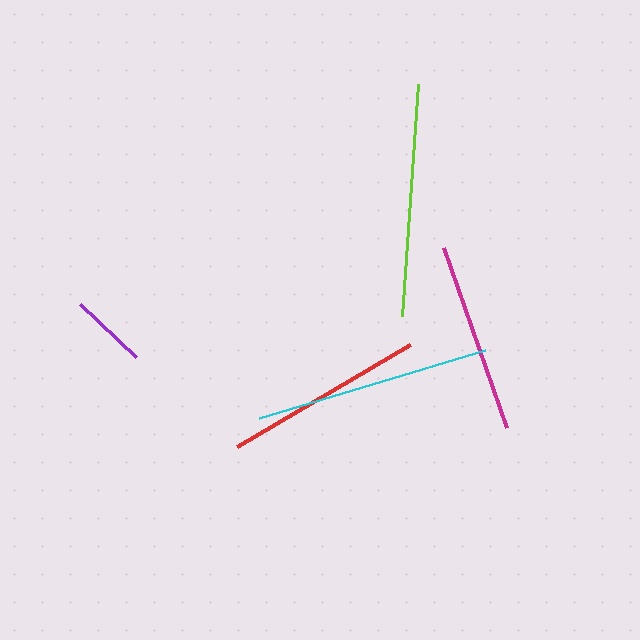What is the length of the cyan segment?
The cyan segment is approximately 236 pixels long.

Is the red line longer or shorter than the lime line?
The lime line is longer than the red line.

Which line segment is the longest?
The cyan line is the longest at approximately 236 pixels.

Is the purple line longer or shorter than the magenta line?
The magenta line is longer than the purple line.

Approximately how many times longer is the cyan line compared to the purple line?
The cyan line is approximately 3.1 times the length of the purple line.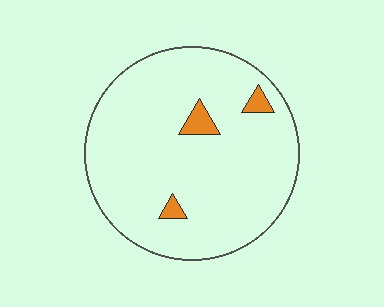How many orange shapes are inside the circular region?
3.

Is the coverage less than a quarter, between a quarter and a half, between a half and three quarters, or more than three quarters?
Less than a quarter.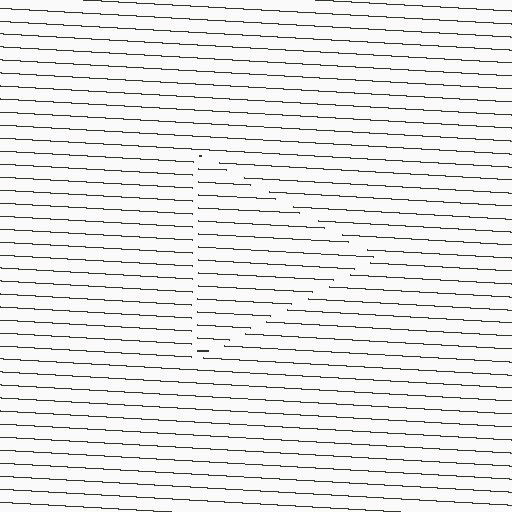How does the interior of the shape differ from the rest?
The interior of the shape contains the same grating, shifted by half a period — the contour is defined by the phase discontinuity where line-ends from the inner and outer gratings abut.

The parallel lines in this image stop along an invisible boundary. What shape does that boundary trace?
An illusory triangle. The interior of the shape contains the same grating, shifted by half a period — the contour is defined by the phase discontinuity where line-ends from the inner and outer gratings abut.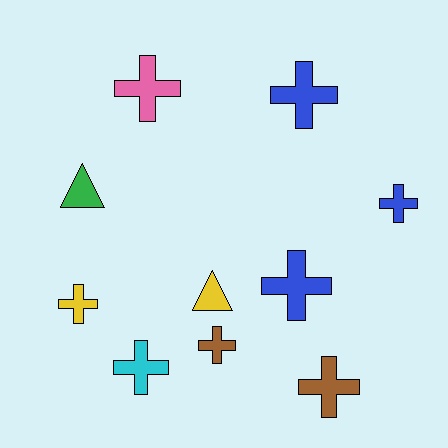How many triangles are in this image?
There are 2 triangles.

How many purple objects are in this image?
There are no purple objects.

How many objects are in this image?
There are 10 objects.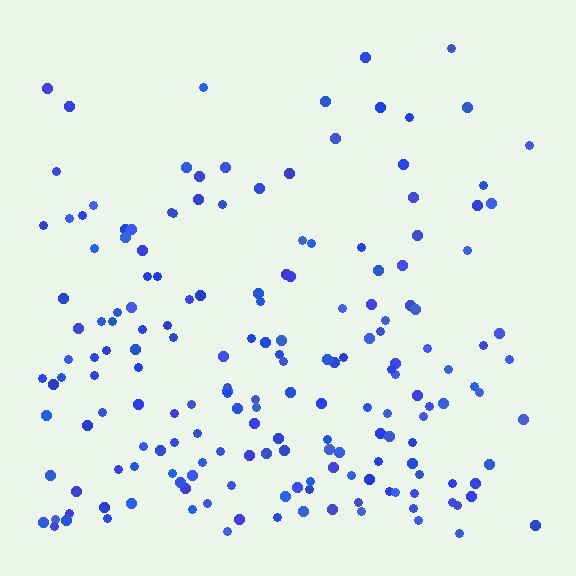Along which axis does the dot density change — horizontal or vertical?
Vertical.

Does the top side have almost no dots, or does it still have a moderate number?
Still a moderate number, just noticeably fewer than the bottom.